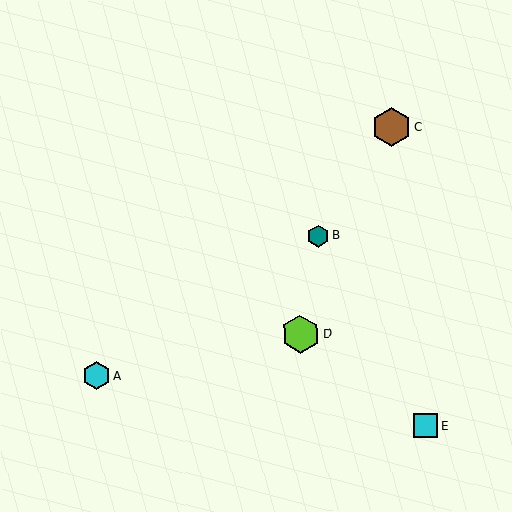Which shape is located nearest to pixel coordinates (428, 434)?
The cyan square (labeled E) at (426, 425) is nearest to that location.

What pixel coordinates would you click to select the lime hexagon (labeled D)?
Click at (301, 334) to select the lime hexagon D.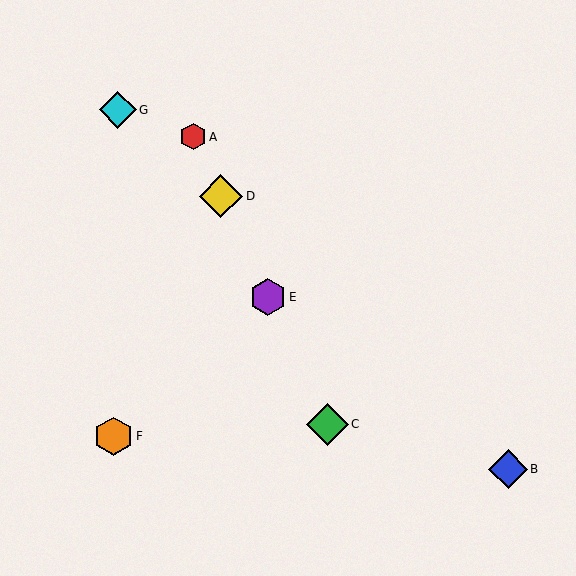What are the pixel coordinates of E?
Object E is at (268, 297).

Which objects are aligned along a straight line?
Objects A, C, D, E are aligned along a straight line.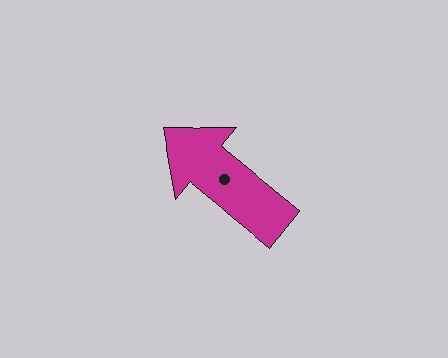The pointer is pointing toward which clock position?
Roughly 10 o'clock.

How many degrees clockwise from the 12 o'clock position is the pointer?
Approximately 309 degrees.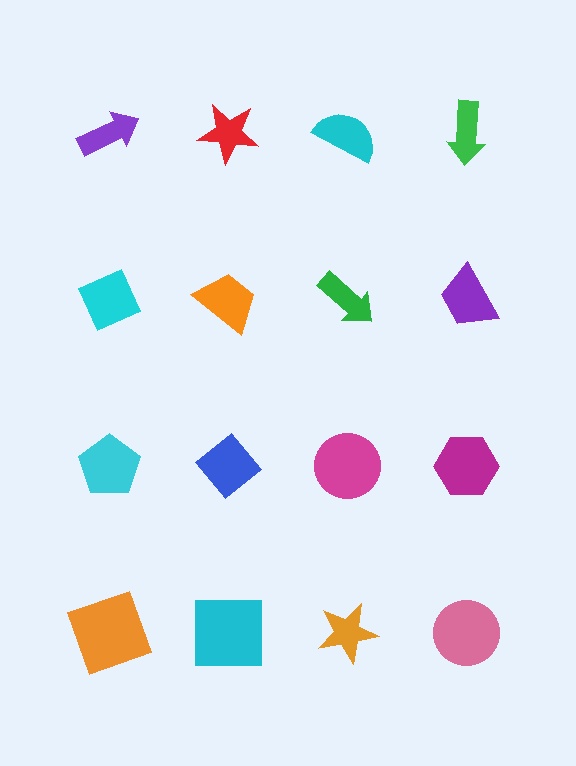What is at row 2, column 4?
A purple trapezoid.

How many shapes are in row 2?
4 shapes.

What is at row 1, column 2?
A red star.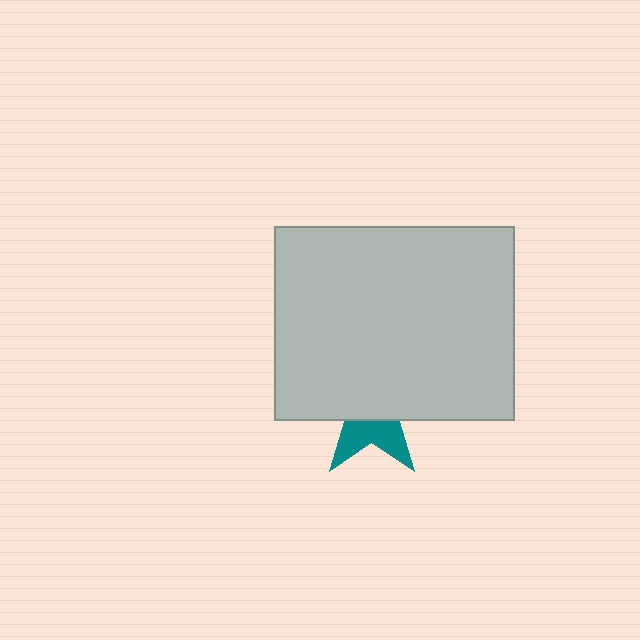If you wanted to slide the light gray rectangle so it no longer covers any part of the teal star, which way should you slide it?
Slide it up — that is the most direct way to separate the two shapes.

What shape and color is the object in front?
The object in front is a light gray rectangle.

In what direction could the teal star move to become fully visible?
The teal star could move down. That would shift it out from behind the light gray rectangle entirely.